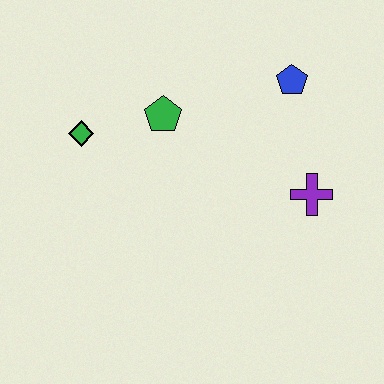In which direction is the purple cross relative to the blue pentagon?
The purple cross is below the blue pentagon.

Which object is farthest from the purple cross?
The green diamond is farthest from the purple cross.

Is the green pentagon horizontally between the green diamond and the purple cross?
Yes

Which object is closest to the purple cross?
The blue pentagon is closest to the purple cross.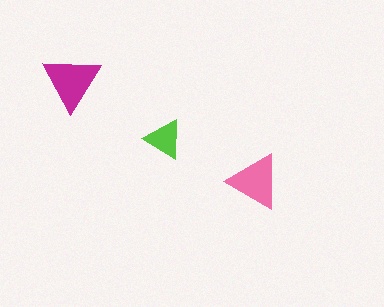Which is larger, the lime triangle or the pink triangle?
The pink one.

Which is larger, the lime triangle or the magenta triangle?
The magenta one.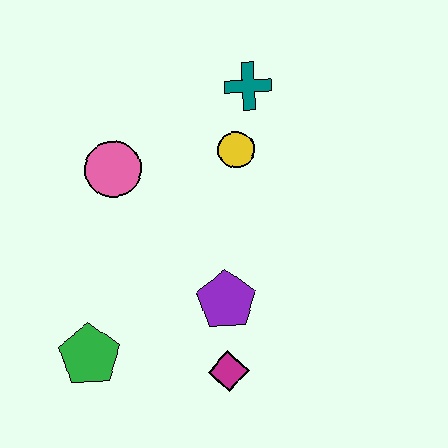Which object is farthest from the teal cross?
The green pentagon is farthest from the teal cross.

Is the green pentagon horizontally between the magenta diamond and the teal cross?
No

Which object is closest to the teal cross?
The yellow circle is closest to the teal cross.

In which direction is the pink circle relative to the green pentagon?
The pink circle is above the green pentagon.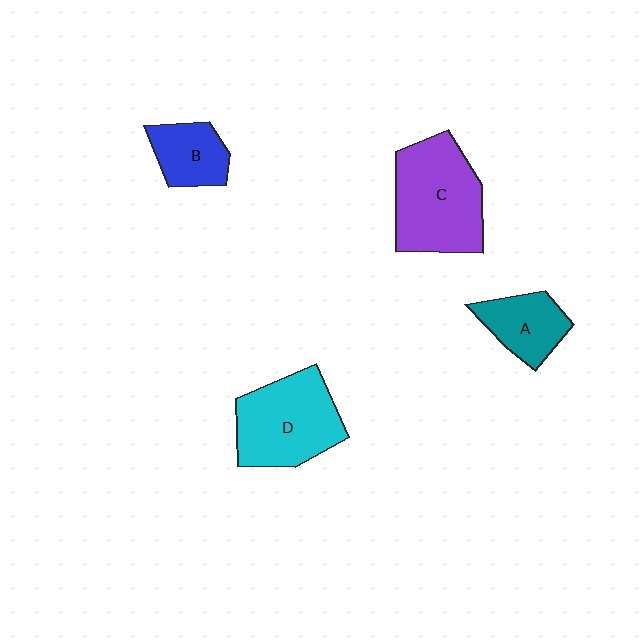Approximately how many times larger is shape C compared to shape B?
Approximately 2.1 times.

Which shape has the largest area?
Shape C (purple).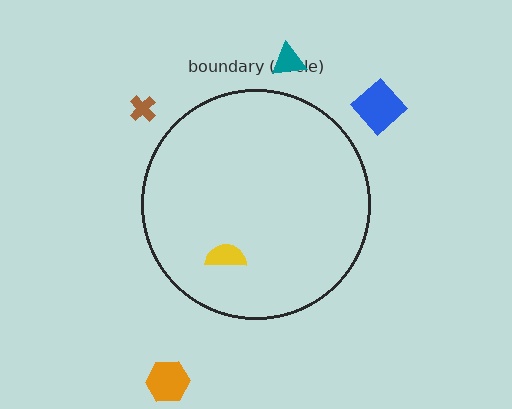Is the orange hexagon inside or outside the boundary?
Outside.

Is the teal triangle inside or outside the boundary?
Outside.